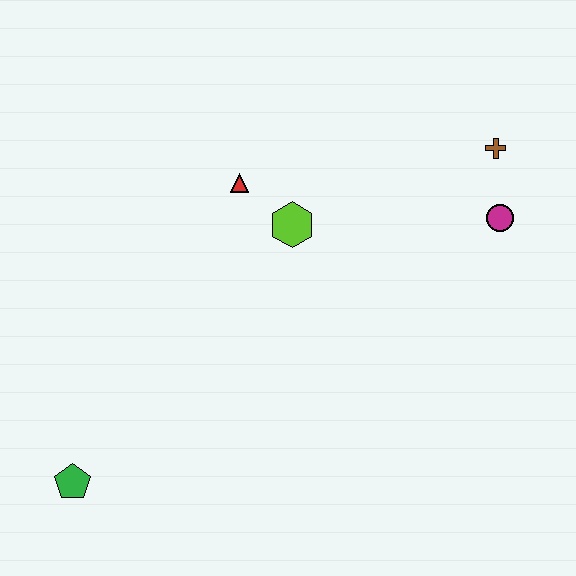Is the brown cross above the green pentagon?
Yes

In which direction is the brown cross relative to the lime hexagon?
The brown cross is to the right of the lime hexagon.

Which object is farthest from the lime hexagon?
The green pentagon is farthest from the lime hexagon.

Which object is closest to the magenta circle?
The brown cross is closest to the magenta circle.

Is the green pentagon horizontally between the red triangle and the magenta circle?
No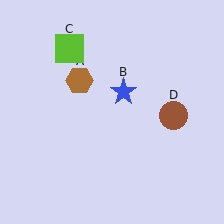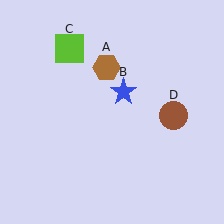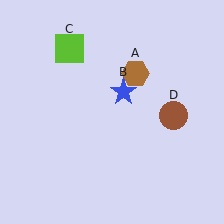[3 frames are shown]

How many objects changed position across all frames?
1 object changed position: brown hexagon (object A).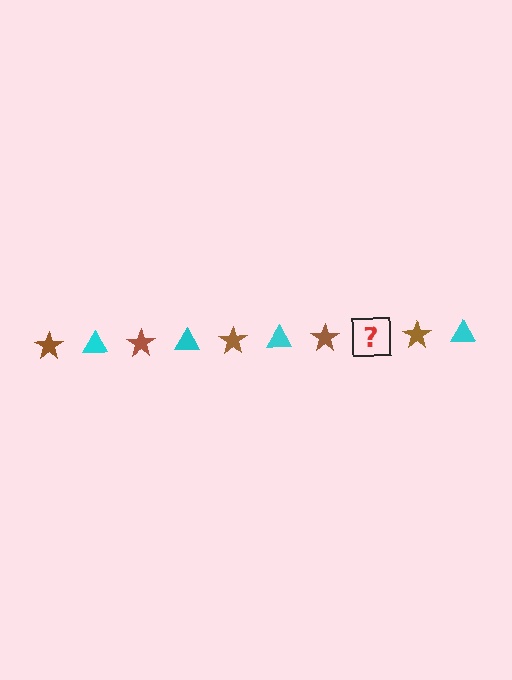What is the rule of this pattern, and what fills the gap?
The rule is that the pattern alternates between brown star and cyan triangle. The gap should be filled with a cyan triangle.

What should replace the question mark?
The question mark should be replaced with a cyan triangle.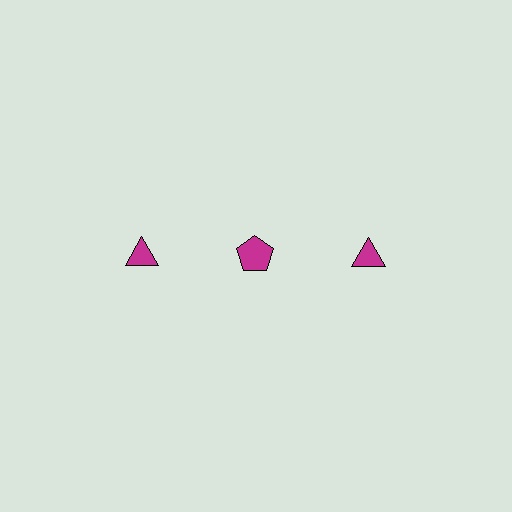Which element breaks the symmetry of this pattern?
The magenta pentagon in the top row, second from left column breaks the symmetry. All other shapes are magenta triangles.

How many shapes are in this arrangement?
There are 3 shapes arranged in a grid pattern.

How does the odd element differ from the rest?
It has a different shape: pentagon instead of triangle.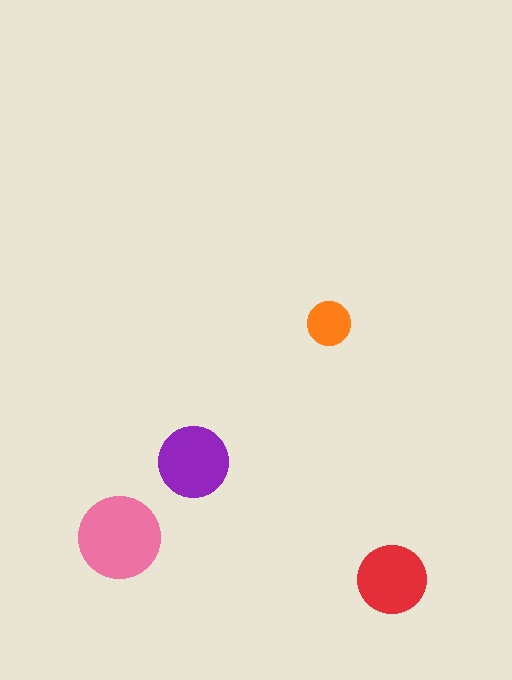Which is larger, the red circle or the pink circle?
The pink one.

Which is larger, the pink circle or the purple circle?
The pink one.